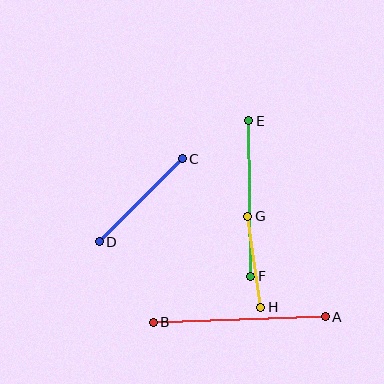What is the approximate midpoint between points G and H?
The midpoint is at approximately (254, 262) pixels.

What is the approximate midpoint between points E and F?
The midpoint is at approximately (250, 199) pixels.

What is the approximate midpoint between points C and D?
The midpoint is at approximately (141, 200) pixels.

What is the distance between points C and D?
The distance is approximately 118 pixels.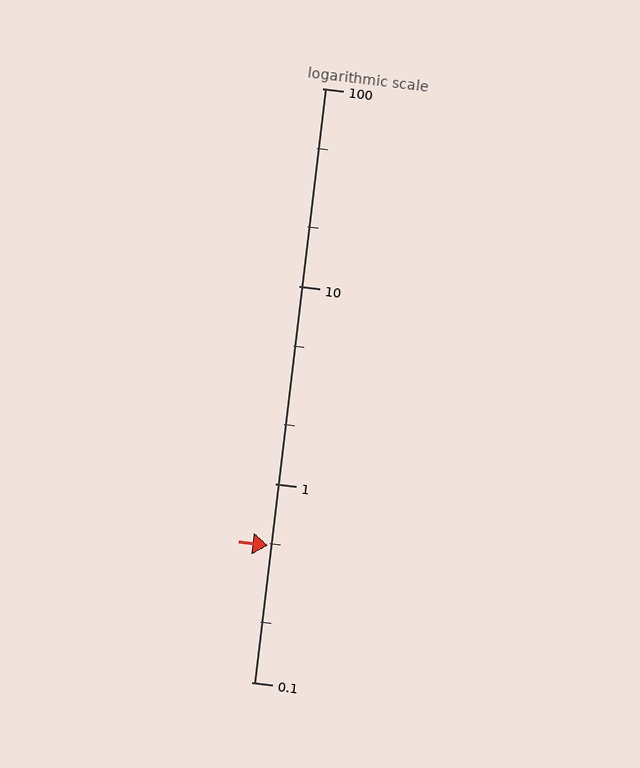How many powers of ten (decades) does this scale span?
The scale spans 3 decades, from 0.1 to 100.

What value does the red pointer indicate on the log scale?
The pointer indicates approximately 0.49.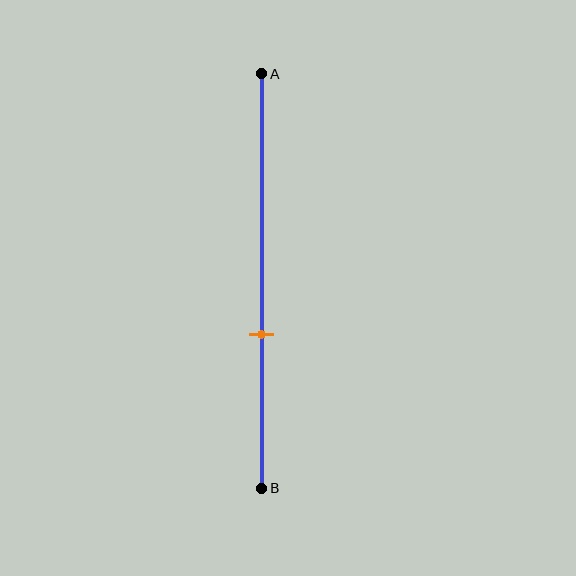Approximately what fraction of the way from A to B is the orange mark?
The orange mark is approximately 65% of the way from A to B.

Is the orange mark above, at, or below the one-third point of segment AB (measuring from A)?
The orange mark is below the one-third point of segment AB.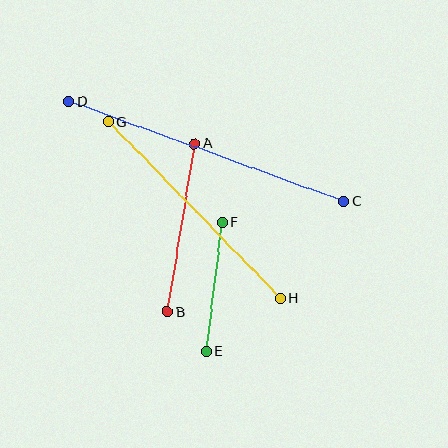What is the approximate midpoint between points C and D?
The midpoint is at approximately (206, 151) pixels.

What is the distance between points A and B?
The distance is approximately 170 pixels.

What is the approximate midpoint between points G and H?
The midpoint is at approximately (195, 210) pixels.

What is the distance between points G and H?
The distance is approximately 246 pixels.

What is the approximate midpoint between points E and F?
The midpoint is at approximately (214, 287) pixels.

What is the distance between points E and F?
The distance is approximately 130 pixels.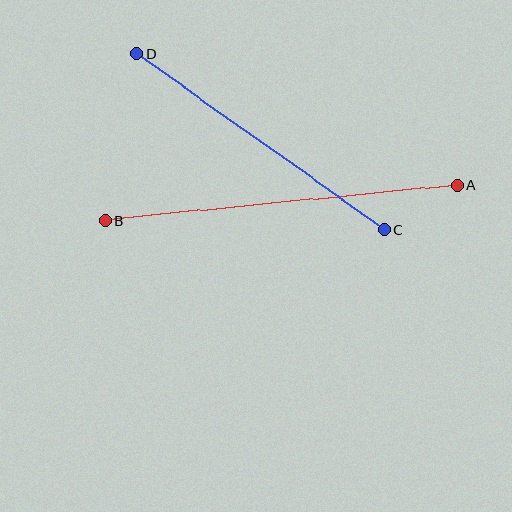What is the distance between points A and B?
The distance is approximately 353 pixels.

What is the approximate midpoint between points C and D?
The midpoint is at approximately (260, 142) pixels.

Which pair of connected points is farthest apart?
Points A and B are farthest apart.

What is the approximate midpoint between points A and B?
The midpoint is at approximately (281, 203) pixels.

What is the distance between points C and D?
The distance is approximately 304 pixels.